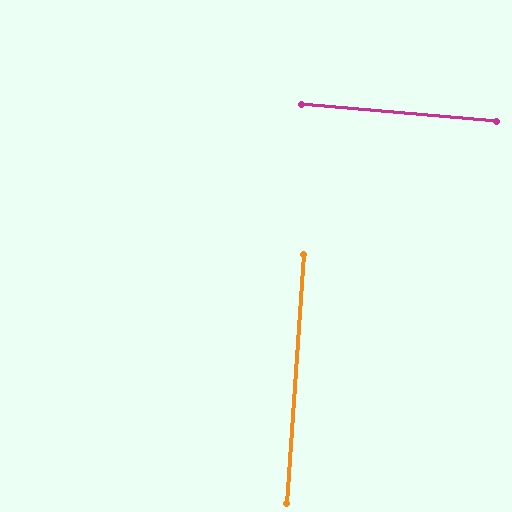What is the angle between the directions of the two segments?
Approximately 89 degrees.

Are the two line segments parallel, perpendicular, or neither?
Perpendicular — they meet at approximately 89°.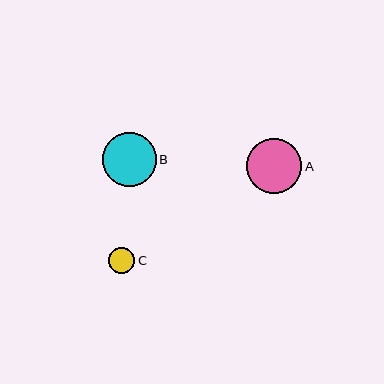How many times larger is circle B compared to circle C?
Circle B is approximately 2.0 times the size of circle C.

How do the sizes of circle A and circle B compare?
Circle A and circle B are approximately the same size.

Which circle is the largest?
Circle A is the largest with a size of approximately 55 pixels.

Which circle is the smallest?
Circle C is the smallest with a size of approximately 26 pixels.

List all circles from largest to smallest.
From largest to smallest: A, B, C.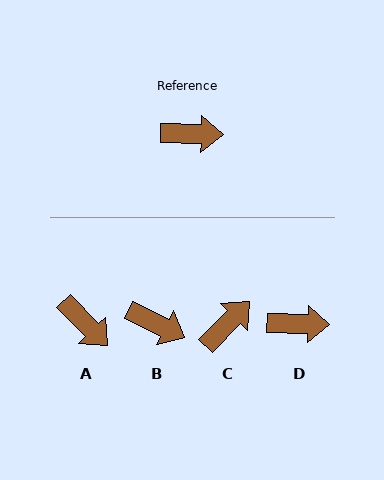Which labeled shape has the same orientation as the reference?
D.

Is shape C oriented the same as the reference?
No, it is off by about 47 degrees.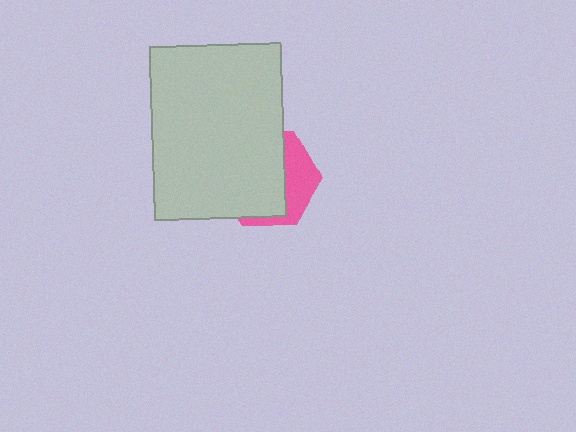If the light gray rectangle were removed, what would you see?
You would see the complete pink hexagon.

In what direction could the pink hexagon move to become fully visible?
The pink hexagon could move toward the lower-right. That would shift it out from behind the light gray rectangle entirely.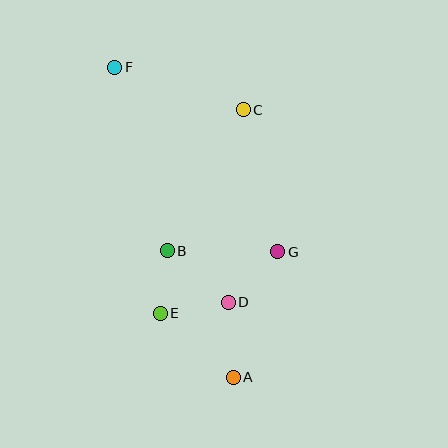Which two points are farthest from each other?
Points A and F are farthest from each other.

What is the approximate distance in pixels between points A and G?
The distance between A and G is approximately 133 pixels.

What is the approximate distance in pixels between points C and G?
The distance between C and G is approximately 146 pixels.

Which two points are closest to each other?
Points B and E are closest to each other.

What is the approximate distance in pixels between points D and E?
The distance between D and E is approximately 69 pixels.